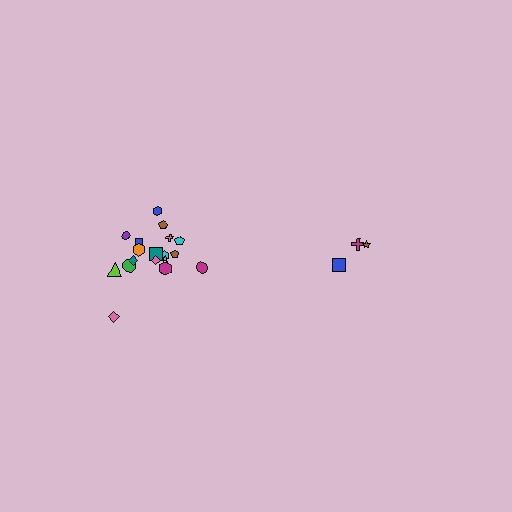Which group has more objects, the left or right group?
The left group.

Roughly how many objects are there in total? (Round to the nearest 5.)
Roughly 20 objects in total.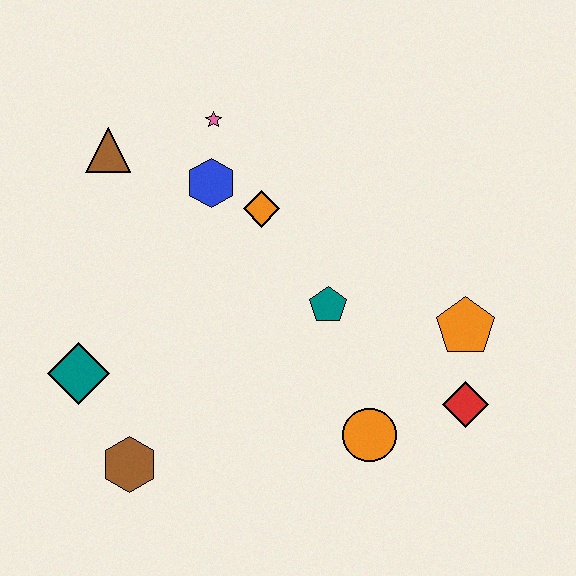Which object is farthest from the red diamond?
The brown triangle is farthest from the red diamond.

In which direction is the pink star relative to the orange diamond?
The pink star is above the orange diamond.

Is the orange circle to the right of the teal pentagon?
Yes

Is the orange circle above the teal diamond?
No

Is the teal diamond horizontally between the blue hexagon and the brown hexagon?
No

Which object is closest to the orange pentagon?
The red diamond is closest to the orange pentagon.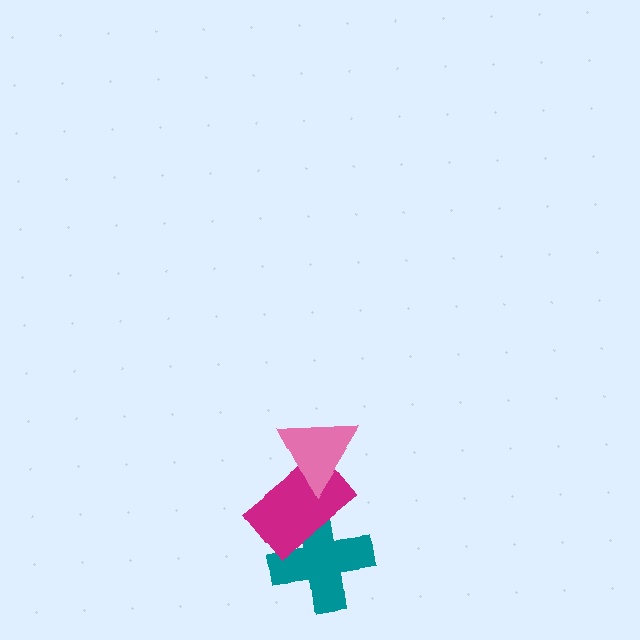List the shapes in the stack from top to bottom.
From top to bottom: the pink triangle, the magenta rectangle, the teal cross.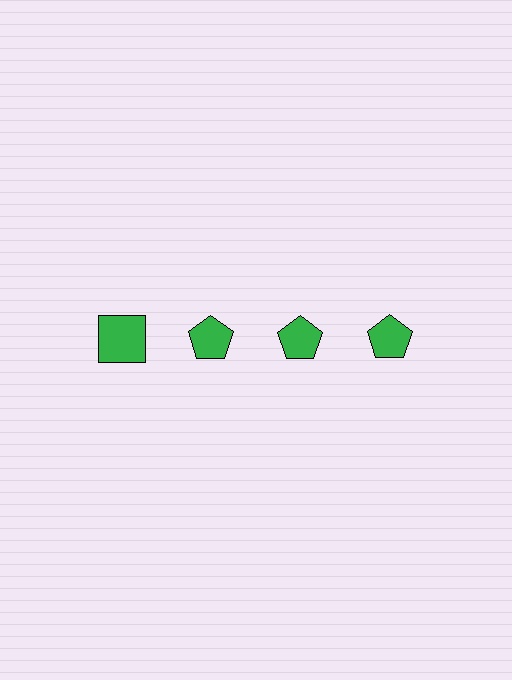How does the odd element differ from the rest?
It has a different shape: square instead of pentagon.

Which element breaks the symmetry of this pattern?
The green square in the top row, leftmost column breaks the symmetry. All other shapes are green pentagons.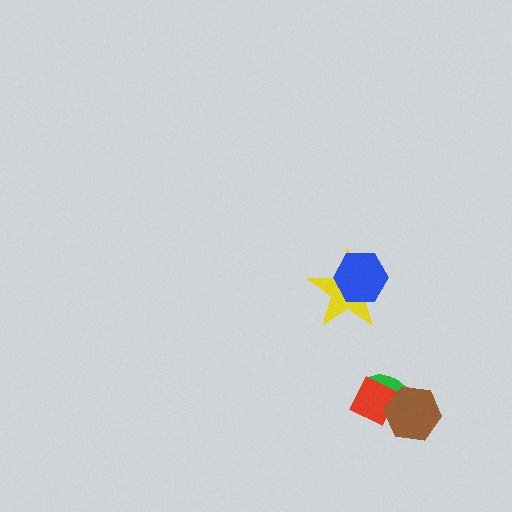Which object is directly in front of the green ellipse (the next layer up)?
The red diamond is directly in front of the green ellipse.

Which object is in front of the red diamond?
The brown hexagon is in front of the red diamond.